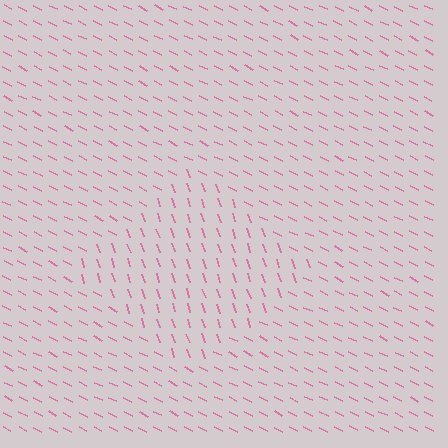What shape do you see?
I see a diamond.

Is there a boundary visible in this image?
Yes, there is a texture boundary formed by a change in line orientation.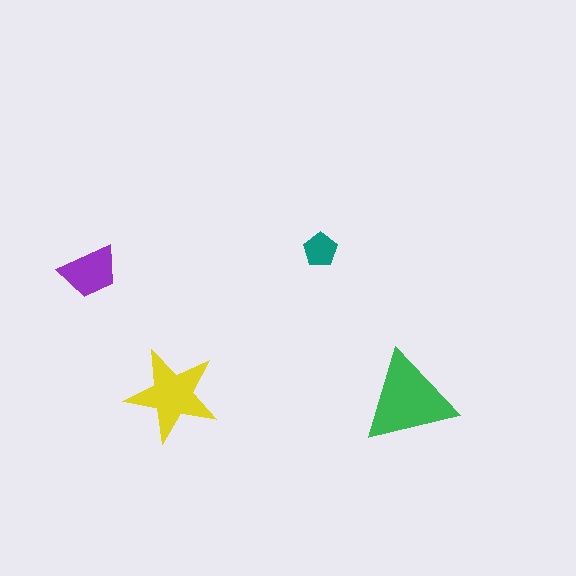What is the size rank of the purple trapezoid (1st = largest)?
3rd.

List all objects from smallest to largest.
The teal pentagon, the purple trapezoid, the yellow star, the green triangle.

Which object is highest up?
The teal pentagon is topmost.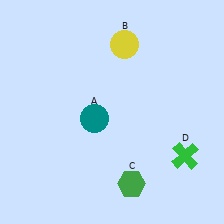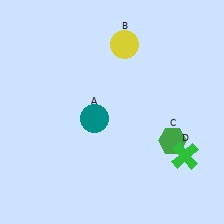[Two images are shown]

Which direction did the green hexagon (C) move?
The green hexagon (C) moved up.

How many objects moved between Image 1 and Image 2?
1 object moved between the two images.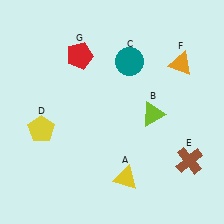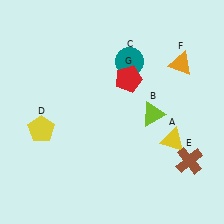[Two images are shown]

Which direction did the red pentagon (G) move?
The red pentagon (G) moved right.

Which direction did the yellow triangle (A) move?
The yellow triangle (A) moved right.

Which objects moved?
The objects that moved are: the yellow triangle (A), the red pentagon (G).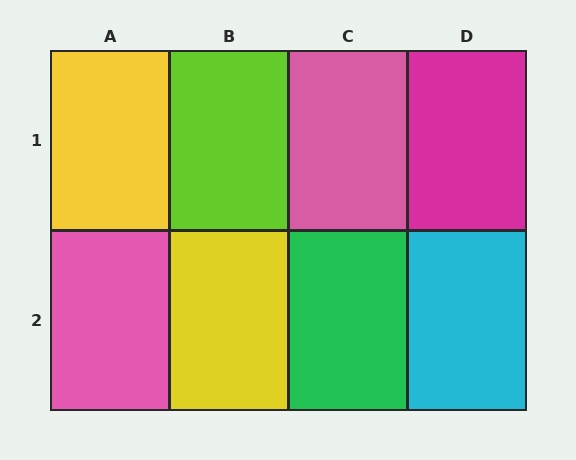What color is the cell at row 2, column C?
Green.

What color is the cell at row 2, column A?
Pink.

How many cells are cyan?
1 cell is cyan.